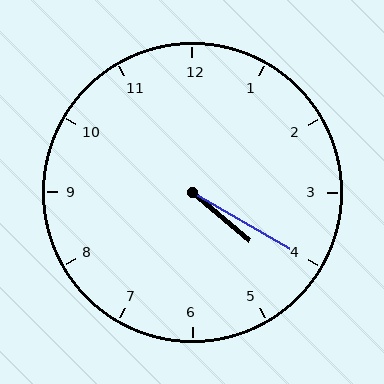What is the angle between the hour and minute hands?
Approximately 10 degrees.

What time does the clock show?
4:20.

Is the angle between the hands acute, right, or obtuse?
It is acute.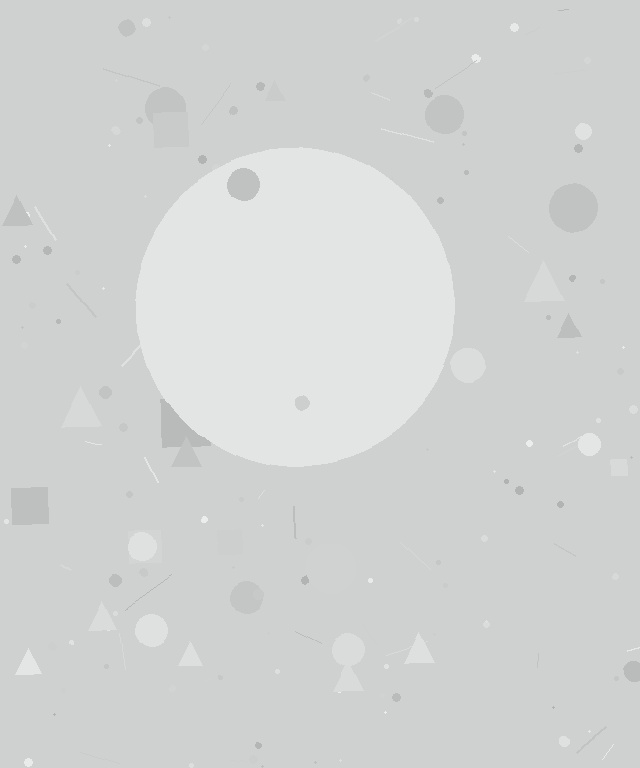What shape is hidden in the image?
A circle is hidden in the image.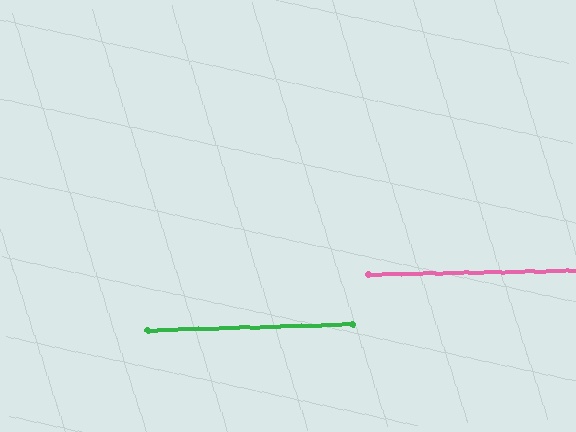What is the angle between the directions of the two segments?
Approximately 1 degree.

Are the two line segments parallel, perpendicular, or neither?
Parallel — their directions differ by only 0.6°.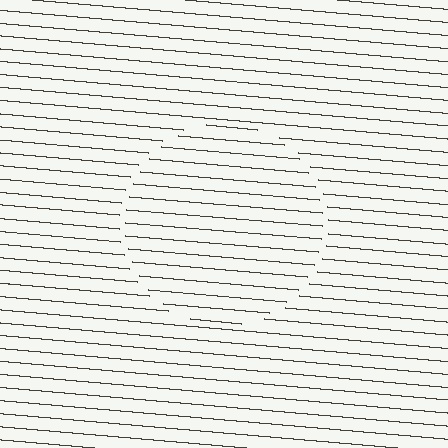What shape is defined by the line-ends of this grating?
An illusory circle. The interior of the shape contains the same grating, shifted by half a period — the contour is defined by the phase discontinuity where line-ends from the inner and outer gratings abut.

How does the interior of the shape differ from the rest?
The interior of the shape contains the same grating, shifted by half a period — the contour is defined by the phase discontinuity where line-ends from the inner and outer gratings abut.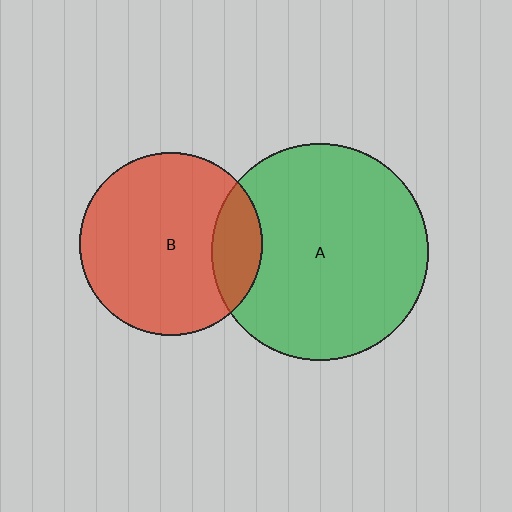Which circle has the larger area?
Circle A (green).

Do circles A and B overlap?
Yes.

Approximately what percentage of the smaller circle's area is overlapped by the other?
Approximately 15%.